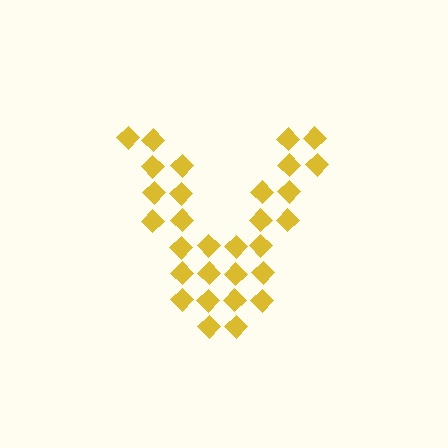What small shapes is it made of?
It is made of small diamonds.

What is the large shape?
The large shape is the letter V.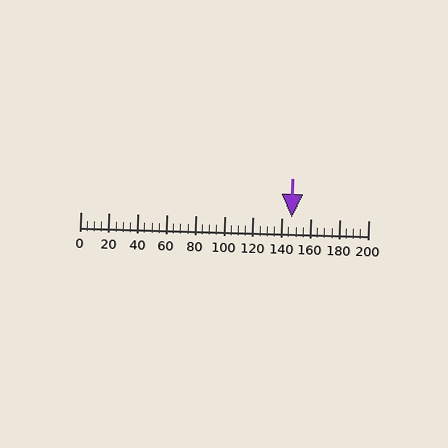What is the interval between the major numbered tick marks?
The major tick marks are spaced 20 units apart.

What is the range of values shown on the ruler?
The ruler shows values from 0 to 200.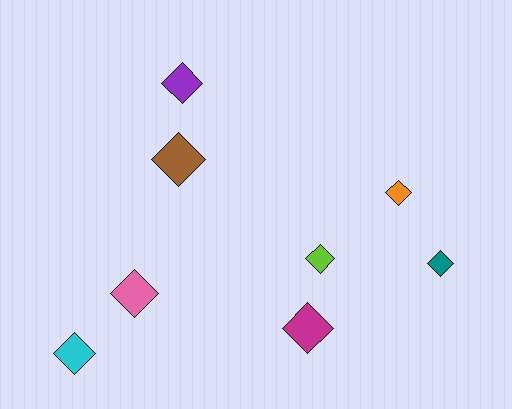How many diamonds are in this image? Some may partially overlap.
There are 8 diamonds.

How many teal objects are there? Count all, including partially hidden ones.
There is 1 teal object.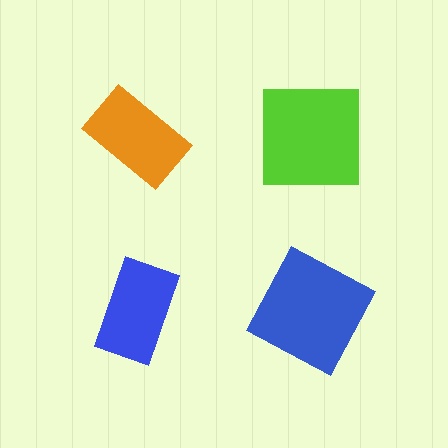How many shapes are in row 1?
2 shapes.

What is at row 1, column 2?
A lime square.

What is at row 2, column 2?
A blue square.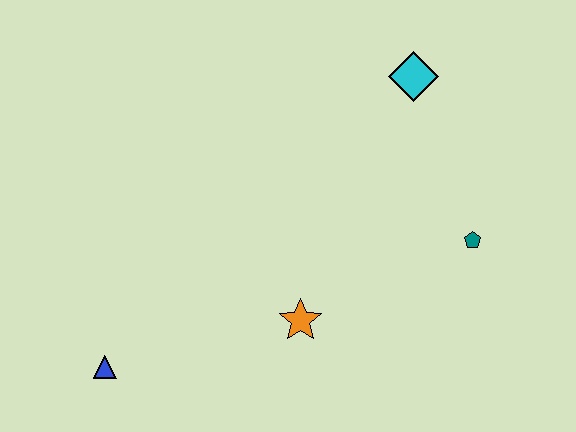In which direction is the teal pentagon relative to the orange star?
The teal pentagon is to the right of the orange star.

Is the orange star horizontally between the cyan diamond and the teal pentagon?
No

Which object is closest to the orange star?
The teal pentagon is closest to the orange star.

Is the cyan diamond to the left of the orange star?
No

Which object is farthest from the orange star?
The cyan diamond is farthest from the orange star.